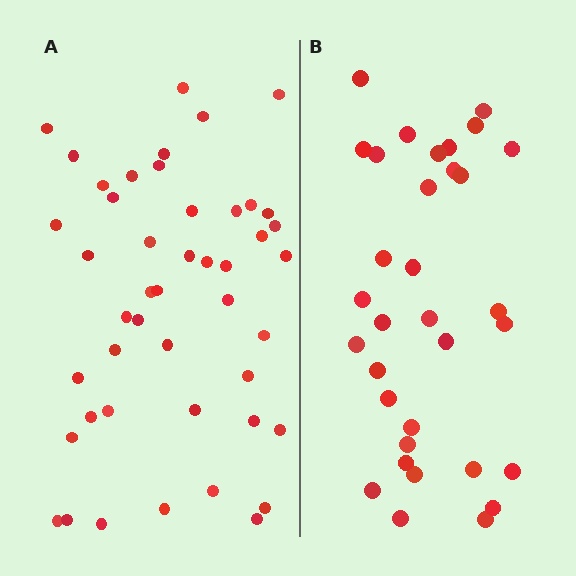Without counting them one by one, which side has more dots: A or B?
Region A (the left region) has more dots.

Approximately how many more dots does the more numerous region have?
Region A has approximately 15 more dots than region B.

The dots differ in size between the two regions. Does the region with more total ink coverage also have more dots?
No. Region B has more total ink coverage because its dots are larger, but region A actually contains more individual dots. Total area can be misleading — the number of items is what matters here.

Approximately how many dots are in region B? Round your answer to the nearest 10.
About 30 dots. (The exact count is 33, which rounds to 30.)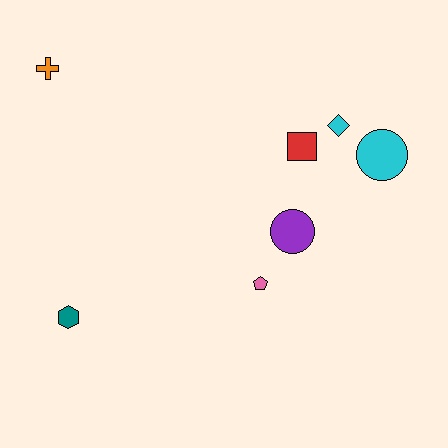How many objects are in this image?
There are 7 objects.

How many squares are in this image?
There is 1 square.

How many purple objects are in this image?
There is 1 purple object.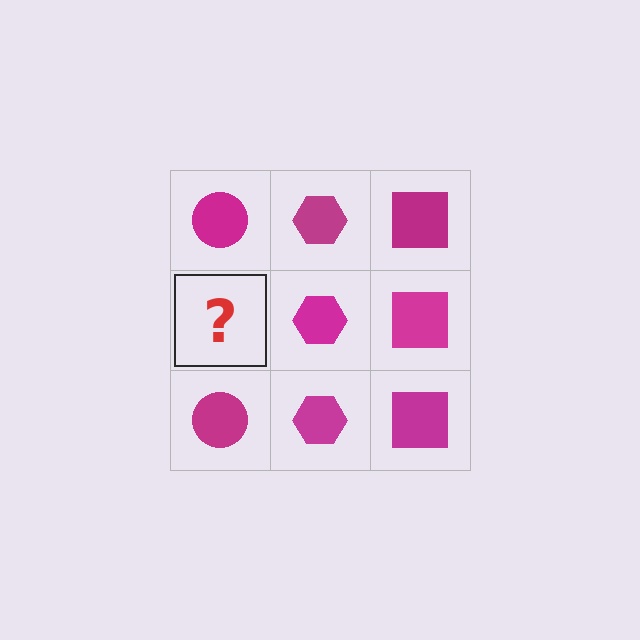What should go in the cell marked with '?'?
The missing cell should contain a magenta circle.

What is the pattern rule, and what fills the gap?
The rule is that each column has a consistent shape. The gap should be filled with a magenta circle.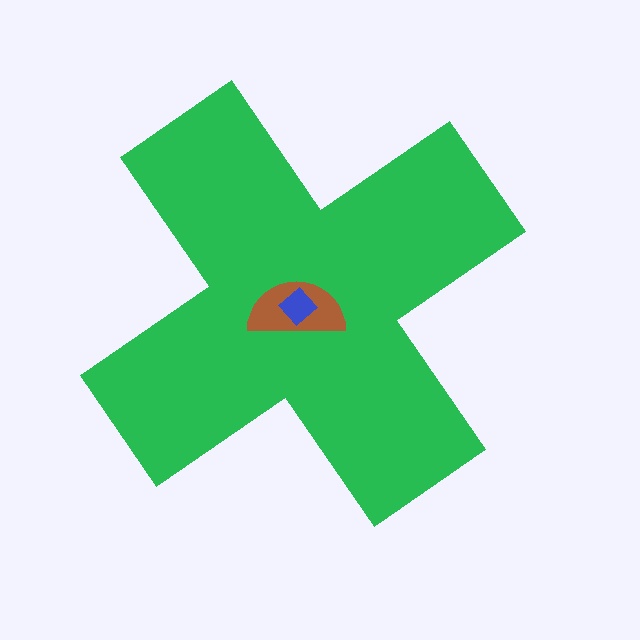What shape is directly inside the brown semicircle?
The blue diamond.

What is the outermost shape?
The green cross.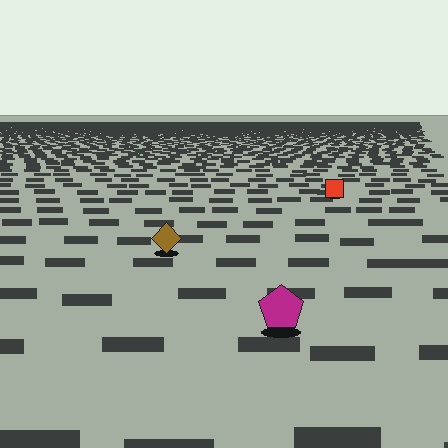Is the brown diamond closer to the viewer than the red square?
Yes. The brown diamond is closer — you can tell from the texture gradient: the ground texture is coarser near it.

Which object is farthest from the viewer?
The red square is farthest from the viewer. It appears smaller and the ground texture around it is denser.